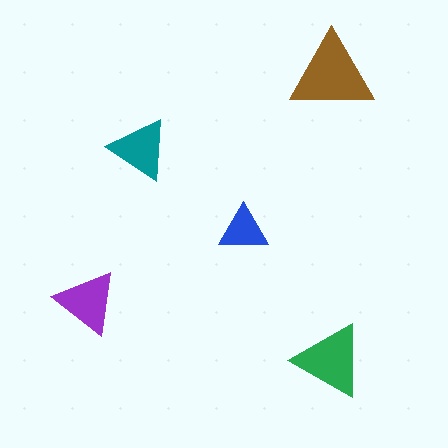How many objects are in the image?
There are 5 objects in the image.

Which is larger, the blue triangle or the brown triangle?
The brown one.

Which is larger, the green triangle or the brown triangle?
The brown one.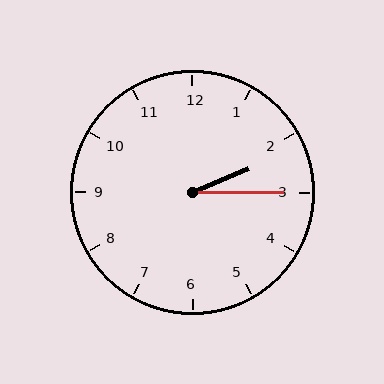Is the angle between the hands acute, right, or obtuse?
It is acute.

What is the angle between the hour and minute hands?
Approximately 22 degrees.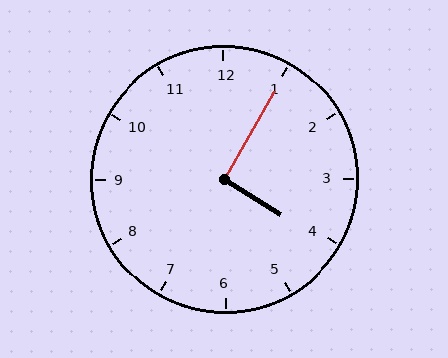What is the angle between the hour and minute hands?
Approximately 92 degrees.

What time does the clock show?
4:05.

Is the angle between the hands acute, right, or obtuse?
It is right.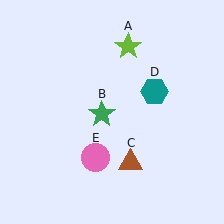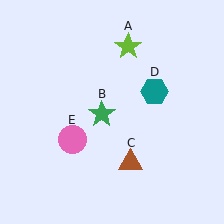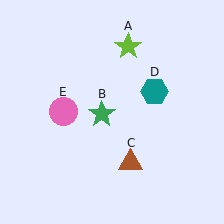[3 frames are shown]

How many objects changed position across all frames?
1 object changed position: pink circle (object E).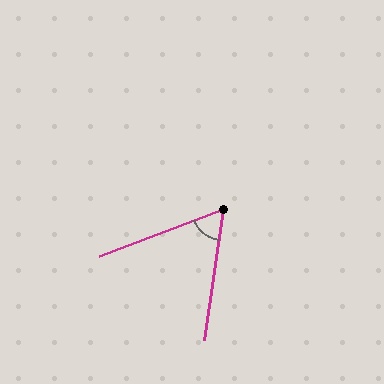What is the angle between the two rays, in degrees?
Approximately 61 degrees.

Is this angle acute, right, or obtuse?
It is acute.